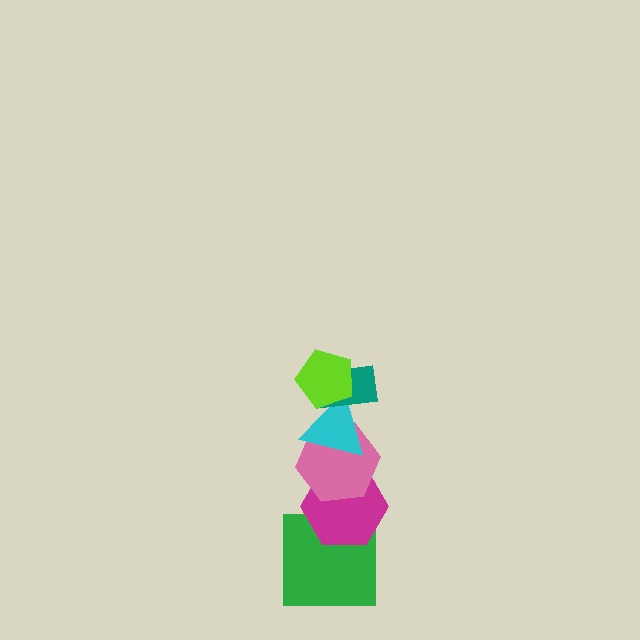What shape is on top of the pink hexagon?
The cyan triangle is on top of the pink hexagon.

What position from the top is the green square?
The green square is 6th from the top.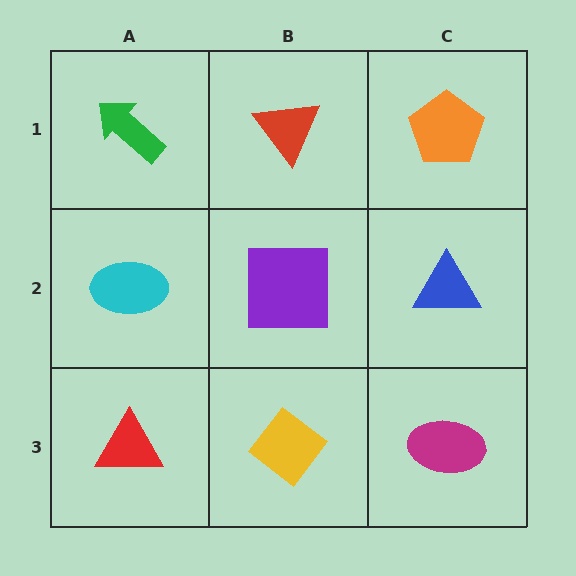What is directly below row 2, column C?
A magenta ellipse.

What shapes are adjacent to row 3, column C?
A blue triangle (row 2, column C), a yellow diamond (row 3, column B).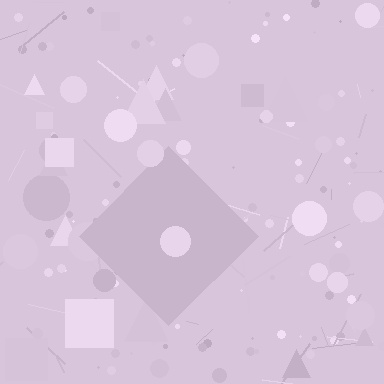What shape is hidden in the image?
A diamond is hidden in the image.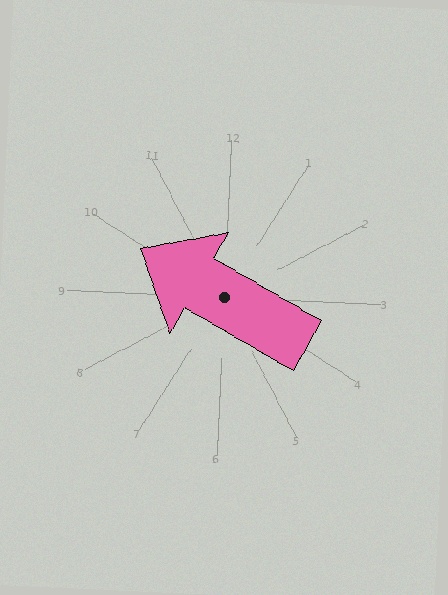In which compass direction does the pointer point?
Northwest.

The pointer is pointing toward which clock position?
Roughly 10 o'clock.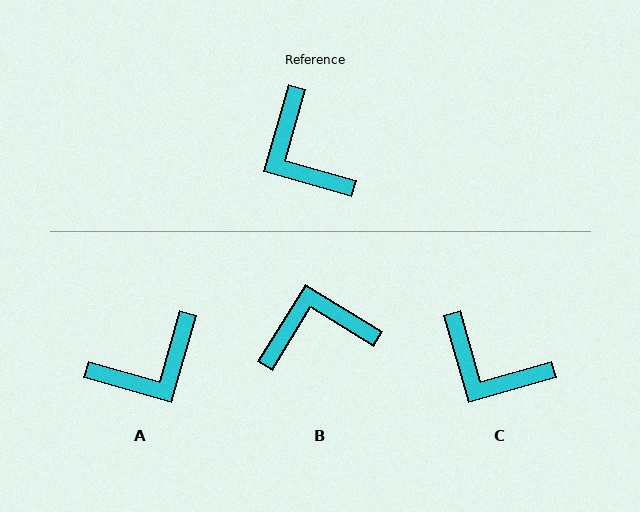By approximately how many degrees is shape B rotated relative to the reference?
Approximately 106 degrees clockwise.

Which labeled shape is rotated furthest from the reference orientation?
B, about 106 degrees away.